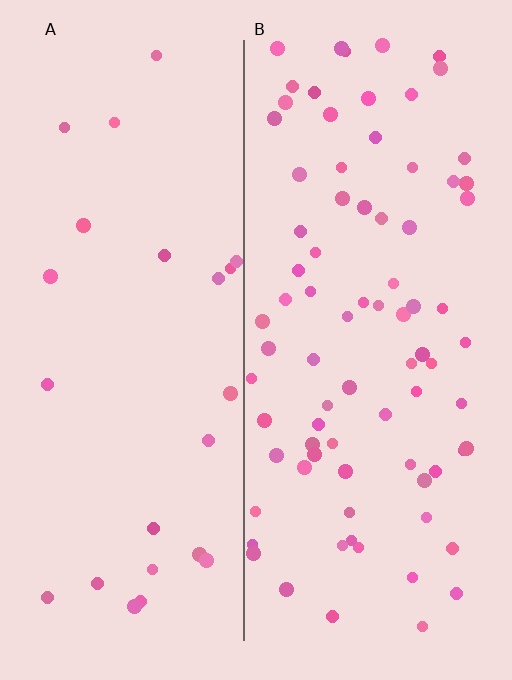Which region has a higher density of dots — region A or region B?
B (the right).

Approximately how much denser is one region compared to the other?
Approximately 3.4× — region B over region A.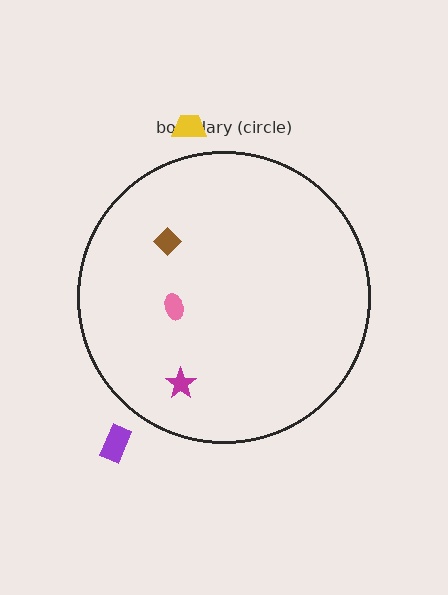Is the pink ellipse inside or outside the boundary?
Inside.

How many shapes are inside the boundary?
3 inside, 2 outside.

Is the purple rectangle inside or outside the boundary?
Outside.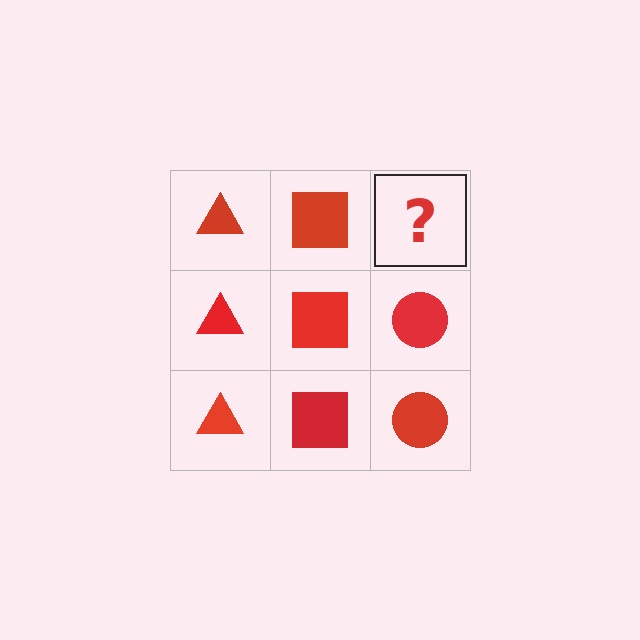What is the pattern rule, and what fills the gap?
The rule is that each column has a consistent shape. The gap should be filled with a red circle.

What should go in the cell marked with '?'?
The missing cell should contain a red circle.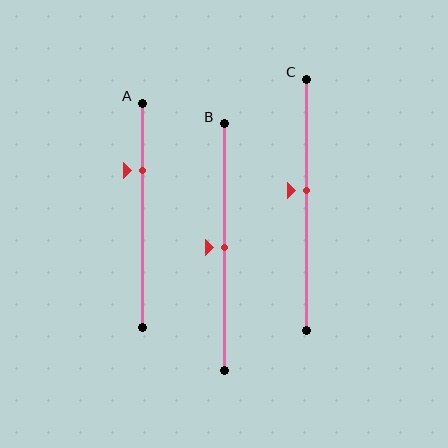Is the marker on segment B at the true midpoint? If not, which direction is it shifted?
Yes, the marker on segment B is at the true midpoint.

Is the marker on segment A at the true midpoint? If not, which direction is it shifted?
No, the marker on segment A is shifted upward by about 20% of the segment length.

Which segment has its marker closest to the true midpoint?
Segment B has its marker closest to the true midpoint.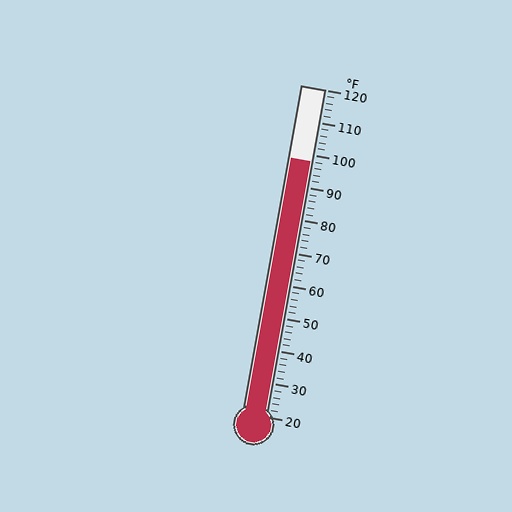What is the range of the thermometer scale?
The thermometer scale ranges from 20°F to 120°F.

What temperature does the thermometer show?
The thermometer shows approximately 98°F.